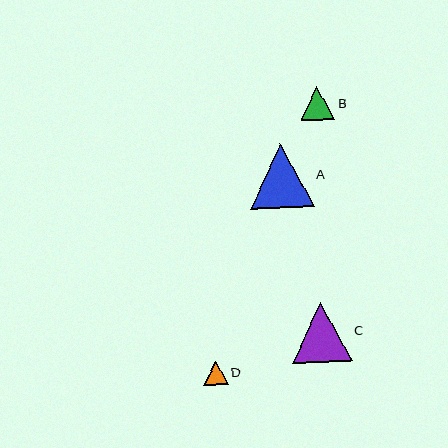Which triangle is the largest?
Triangle A is the largest with a size of approximately 64 pixels.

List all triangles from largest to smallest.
From largest to smallest: A, C, B, D.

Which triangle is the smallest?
Triangle D is the smallest with a size of approximately 24 pixels.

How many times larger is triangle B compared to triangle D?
Triangle B is approximately 1.4 times the size of triangle D.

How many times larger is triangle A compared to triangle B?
Triangle A is approximately 1.8 times the size of triangle B.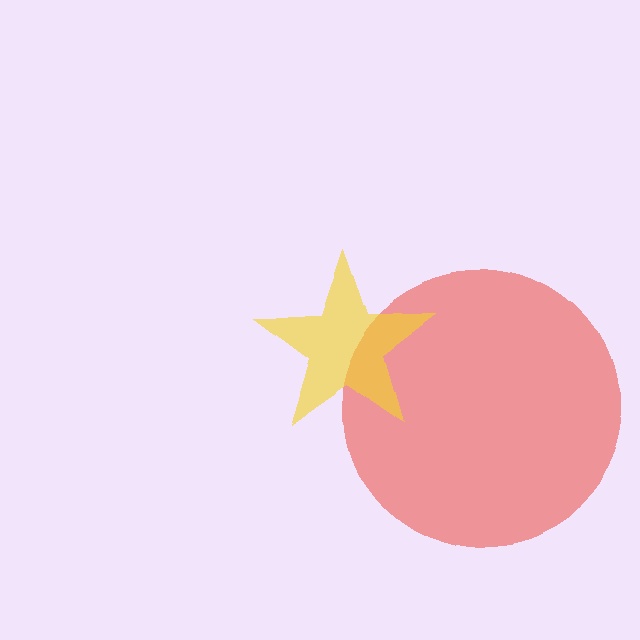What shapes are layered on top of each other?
The layered shapes are: a red circle, a yellow star.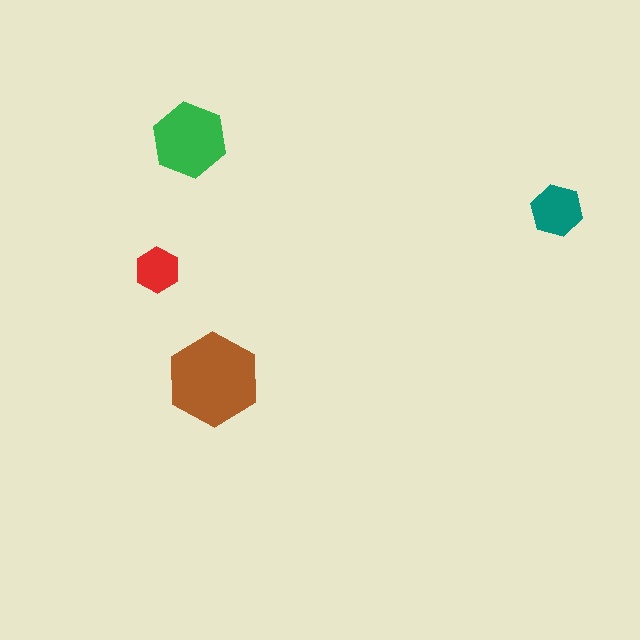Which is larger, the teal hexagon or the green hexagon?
The green one.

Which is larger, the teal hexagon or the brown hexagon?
The brown one.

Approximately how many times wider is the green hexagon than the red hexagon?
About 1.5 times wider.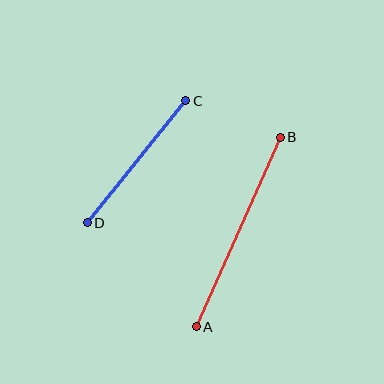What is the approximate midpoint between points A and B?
The midpoint is at approximately (238, 232) pixels.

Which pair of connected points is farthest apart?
Points A and B are farthest apart.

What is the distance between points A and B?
The distance is approximately 207 pixels.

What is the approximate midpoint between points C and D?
The midpoint is at approximately (137, 162) pixels.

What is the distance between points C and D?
The distance is approximately 157 pixels.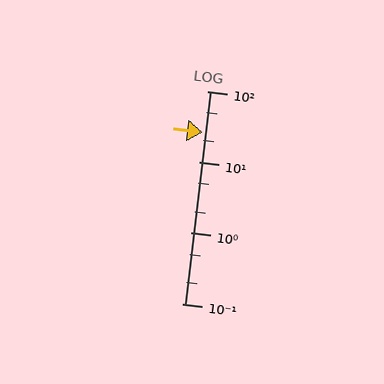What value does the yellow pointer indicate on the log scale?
The pointer indicates approximately 26.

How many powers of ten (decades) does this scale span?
The scale spans 3 decades, from 0.1 to 100.